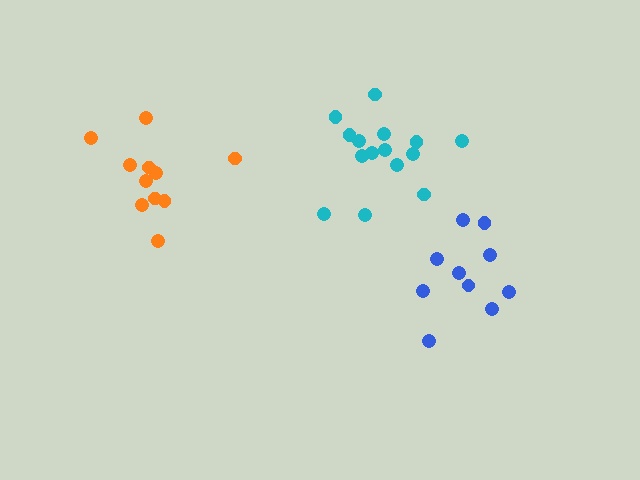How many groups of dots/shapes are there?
There are 3 groups.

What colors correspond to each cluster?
The clusters are colored: blue, orange, cyan.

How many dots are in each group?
Group 1: 10 dots, Group 2: 11 dots, Group 3: 15 dots (36 total).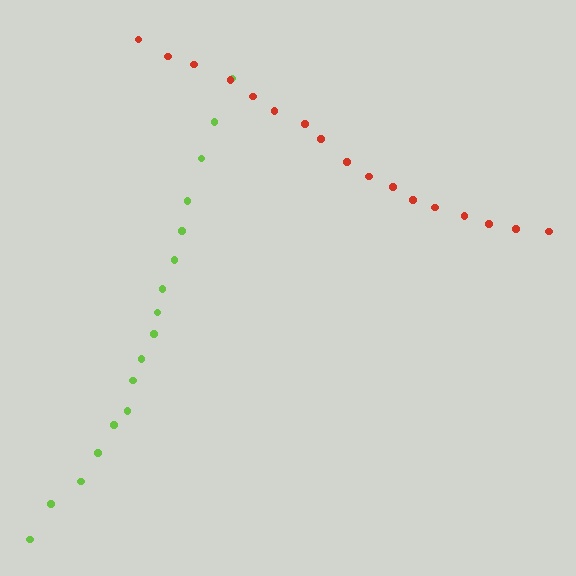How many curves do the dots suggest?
There are 2 distinct paths.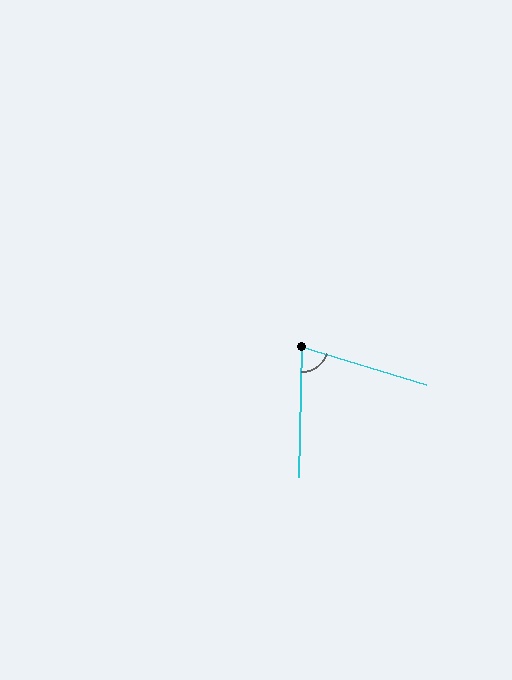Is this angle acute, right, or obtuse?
It is acute.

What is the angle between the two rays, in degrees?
Approximately 74 degrees.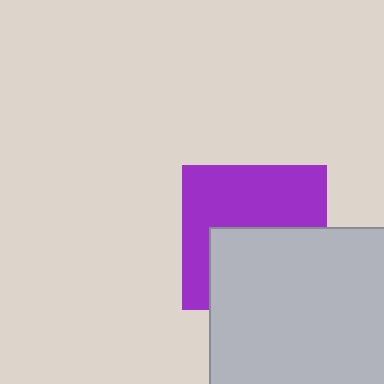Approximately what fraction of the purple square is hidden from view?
Roughly 46% of the purple square is hidden behind the light gray square.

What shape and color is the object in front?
The object in front is a light gray square.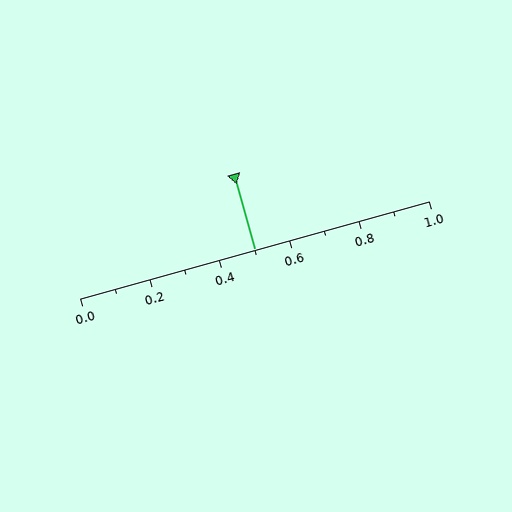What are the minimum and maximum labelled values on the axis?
The axis runs from 0.0 to 1.0.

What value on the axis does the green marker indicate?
The marker indicates approximately 0.5.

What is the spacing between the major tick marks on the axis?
The major ticks are spaced 0.2 apart.